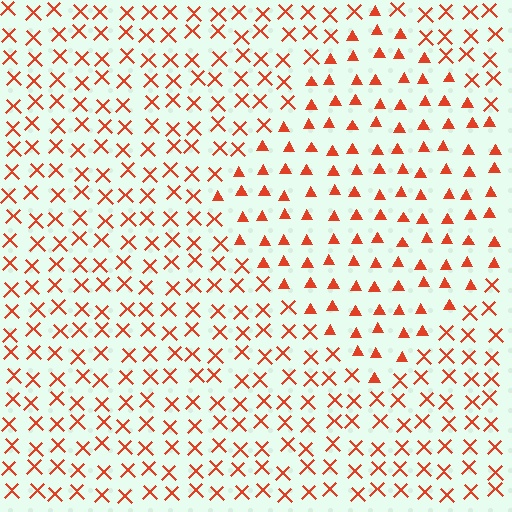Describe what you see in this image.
The image is filled with small red elements arranged in a uniform grid. A diamond-shaped region contains triangles, while the surrounding area contains X marks. The boundary is defined purely by the change in element shape.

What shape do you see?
I see a diamond.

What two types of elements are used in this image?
The image uses triangles inside the diamond region and X marks outside it.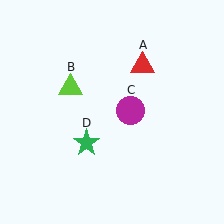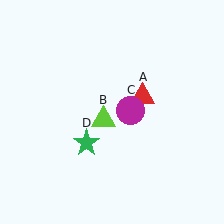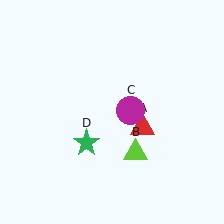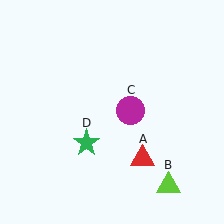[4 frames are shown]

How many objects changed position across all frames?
2 objects changed position: red triangle (object A), lime triangle (object B).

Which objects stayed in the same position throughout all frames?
Magenta circle (object C) and green star (object D) remained stationary.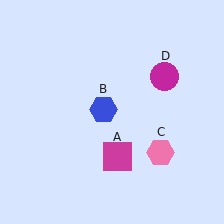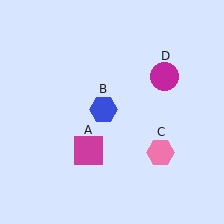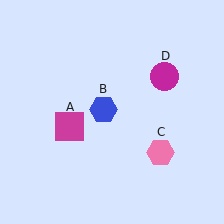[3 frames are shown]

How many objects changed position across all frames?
1 object changed position: magenta square (object A).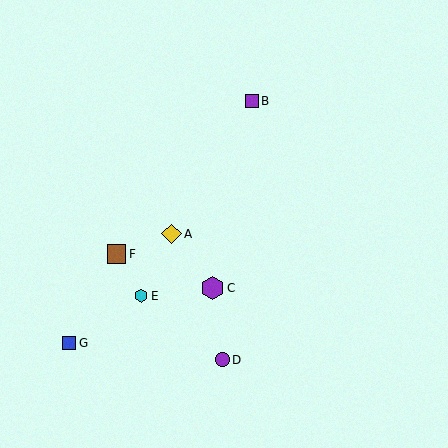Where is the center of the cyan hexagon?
The center of the cyan hexagon is at (141, 296).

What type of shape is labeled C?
Shape C is a purple hexagon.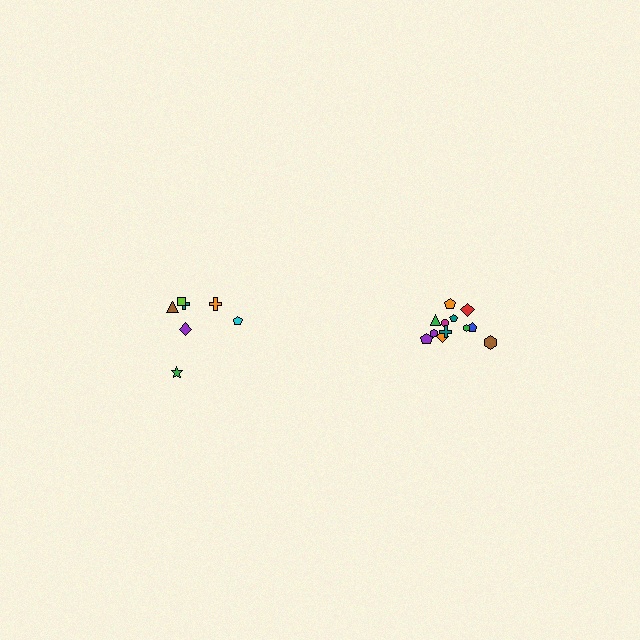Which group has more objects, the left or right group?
The right group.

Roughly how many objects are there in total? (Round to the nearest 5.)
Roughly 20 objects in total.